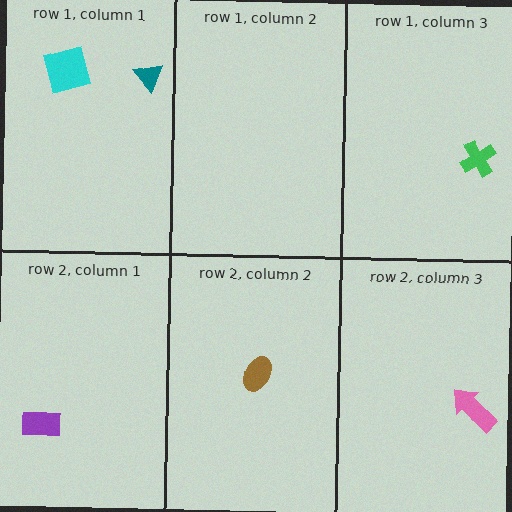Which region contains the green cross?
The row 1, column 3 region.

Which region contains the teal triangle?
The row 1, column 1 region.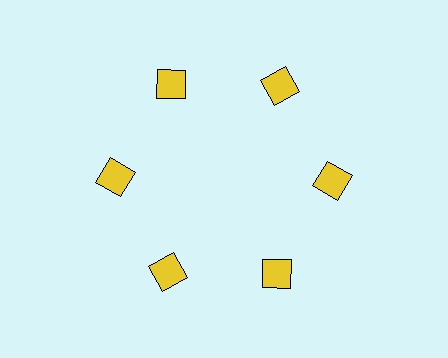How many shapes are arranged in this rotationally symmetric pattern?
There are 6 shapes, arranged in 6 groups of 1.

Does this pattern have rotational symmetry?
Yes, this pattern has 6-fold rotational symmetry. It looks the same after rotating 60 degrees around the center.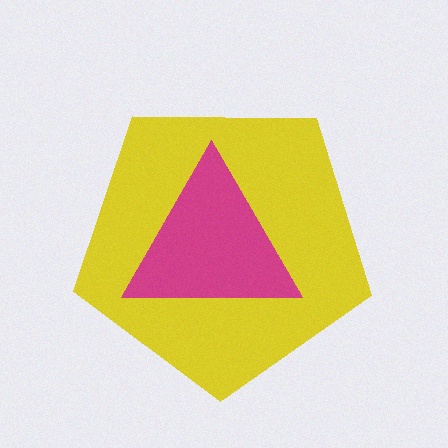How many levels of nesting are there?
2.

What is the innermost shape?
The magenta triangle.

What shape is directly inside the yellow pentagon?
The magenta triangle.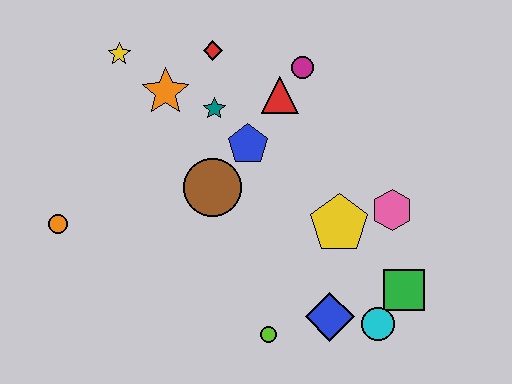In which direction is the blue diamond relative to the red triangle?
The blue diamond is below the red triangle.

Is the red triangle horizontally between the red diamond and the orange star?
No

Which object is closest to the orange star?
The teal star is closest to the orange star.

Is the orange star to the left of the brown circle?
Yes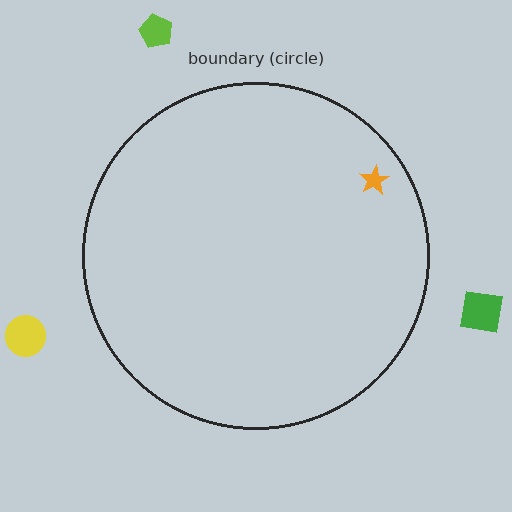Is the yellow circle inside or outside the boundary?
Outside.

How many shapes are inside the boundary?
1 inside, 3 outside.